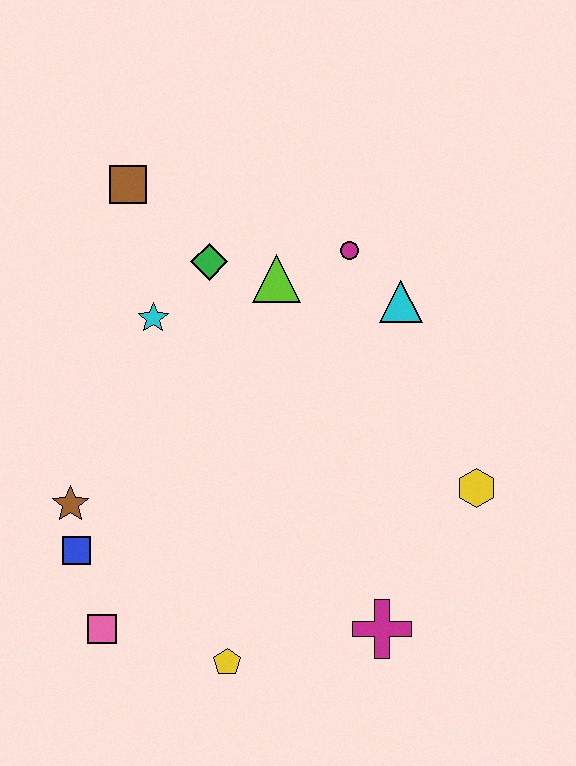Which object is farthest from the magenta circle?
The pink square is farthest from the magenta circle.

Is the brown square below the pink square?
No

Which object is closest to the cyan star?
The green diamond is closest to the cyan star.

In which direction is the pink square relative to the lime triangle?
The pink square is below the lime triangle.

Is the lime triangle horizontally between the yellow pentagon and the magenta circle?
Yes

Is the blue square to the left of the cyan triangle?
Yes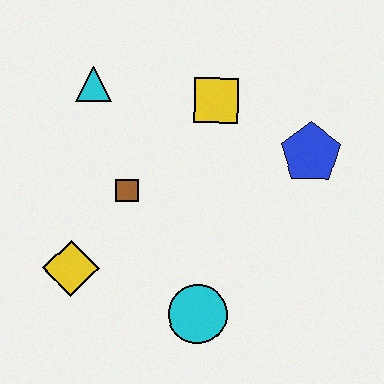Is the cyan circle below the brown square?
Yes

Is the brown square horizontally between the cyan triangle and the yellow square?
Yes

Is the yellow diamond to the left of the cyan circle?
Yes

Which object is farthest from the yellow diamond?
The blue pentagon is farthest from the yellow diamond.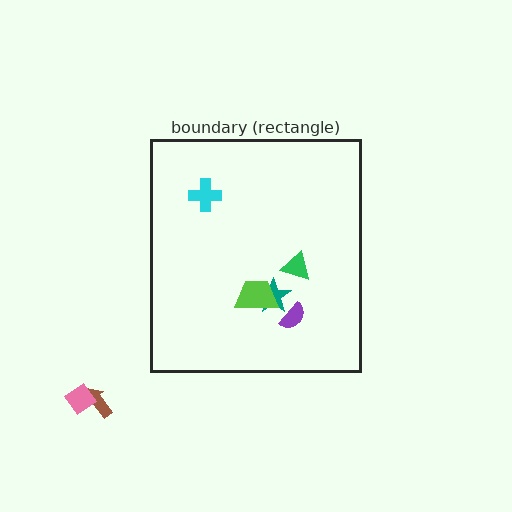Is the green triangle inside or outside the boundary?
Inside.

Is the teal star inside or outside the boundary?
Inside.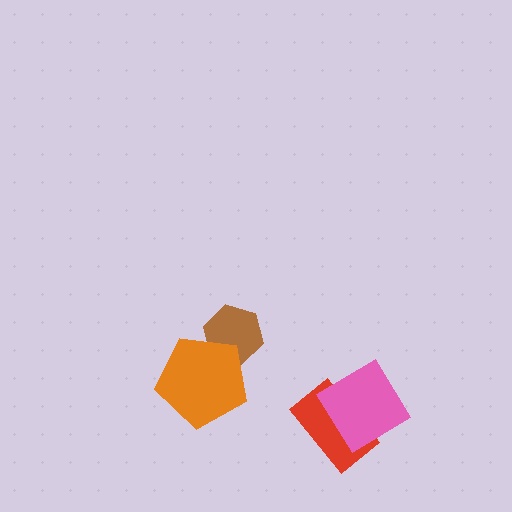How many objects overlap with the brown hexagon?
1 object overlaps with the brown hexagon.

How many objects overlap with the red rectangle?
1 object overlaps with the red rectangle.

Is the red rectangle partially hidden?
Yes, it is partially covered by another shape.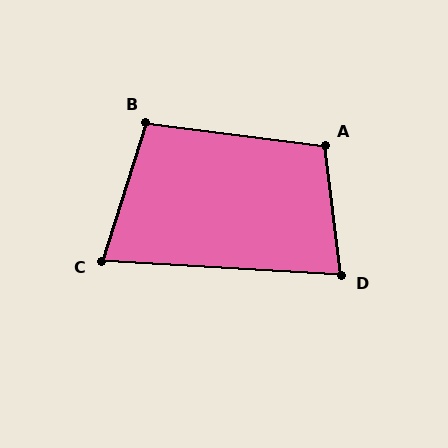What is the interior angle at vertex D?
Approximately 80 degrees (acute).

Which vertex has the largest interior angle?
A, at approximately 104 degrees.